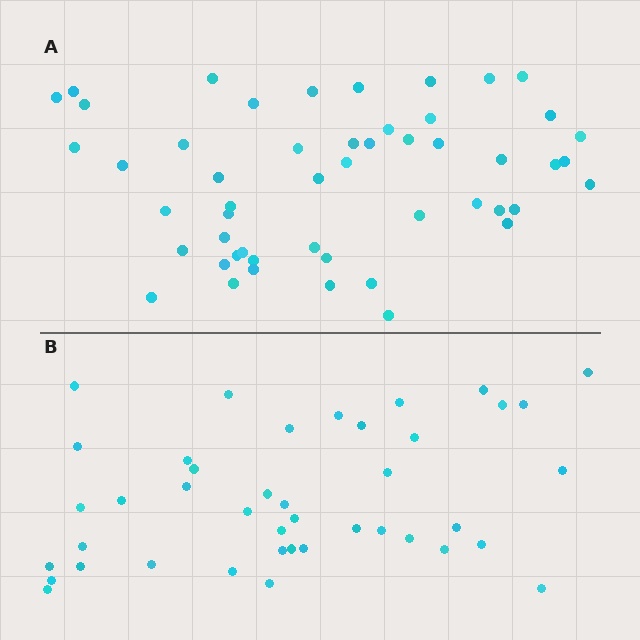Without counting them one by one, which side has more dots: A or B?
Region A (the top region) has more dots.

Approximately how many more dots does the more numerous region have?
Region A has roughly 8 or so more dots than region B.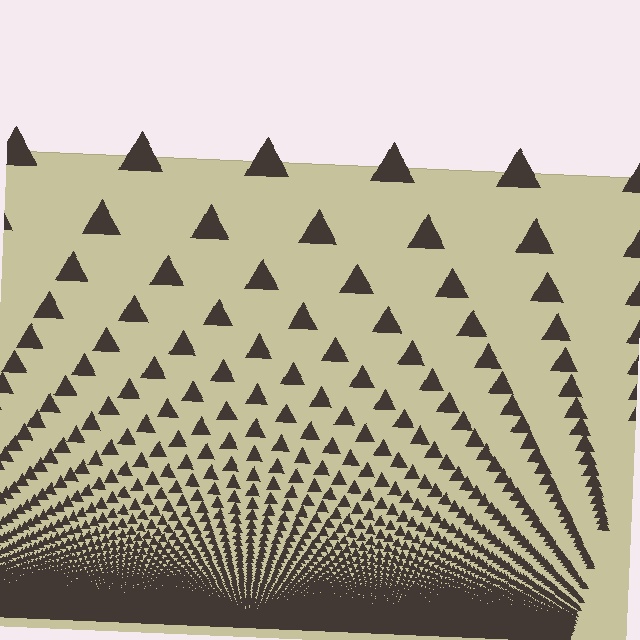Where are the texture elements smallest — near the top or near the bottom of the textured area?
Near the bottom.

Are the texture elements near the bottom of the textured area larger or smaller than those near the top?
Smaller. The gradient is inverted — elements near the bottom are smaller and denser.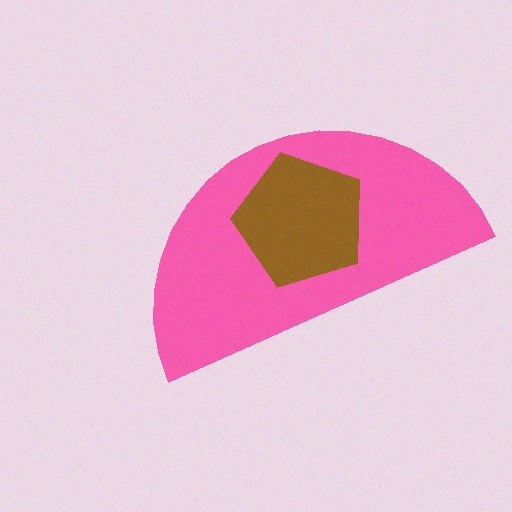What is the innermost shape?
The brown pentagon.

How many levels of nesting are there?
2.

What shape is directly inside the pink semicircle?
The brown pentagon.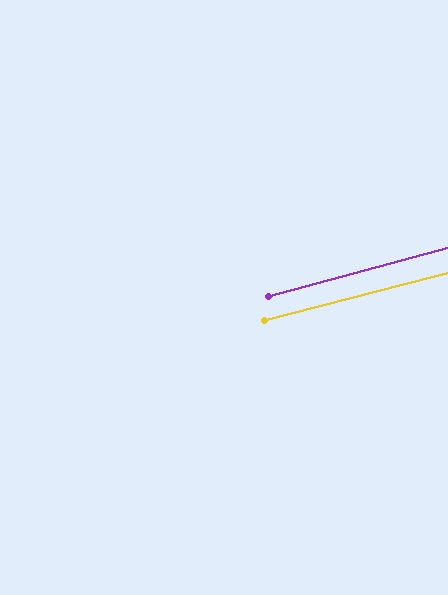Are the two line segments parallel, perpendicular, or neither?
Parallel — their directions differ by only 0.8°.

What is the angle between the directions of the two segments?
Approximately 1 degree.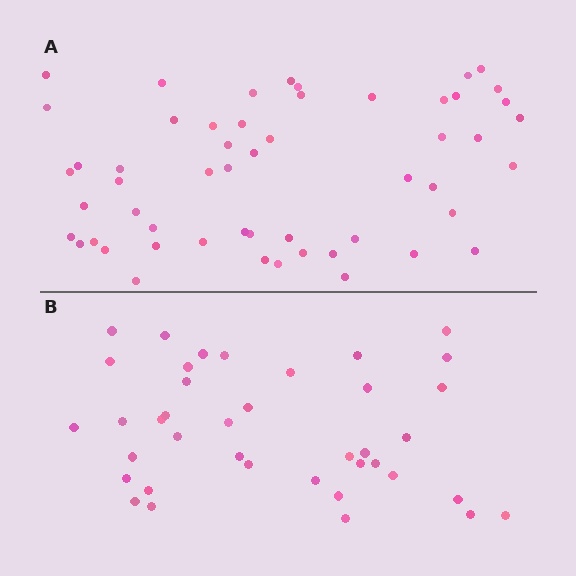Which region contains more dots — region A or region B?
Region A (the top region) has more dots.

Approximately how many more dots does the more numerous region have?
Region A has approximately 15 more dots than region B.